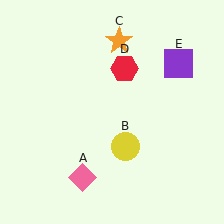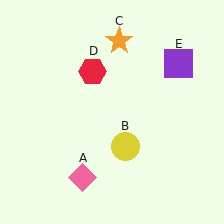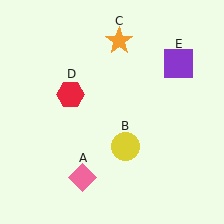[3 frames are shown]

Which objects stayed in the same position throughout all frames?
Pink diamond (object A) and yellow circle (object B) and orange star (object C) and purple square (object E) remained stationary.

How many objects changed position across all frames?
1 object changed position: red hexagon (object D).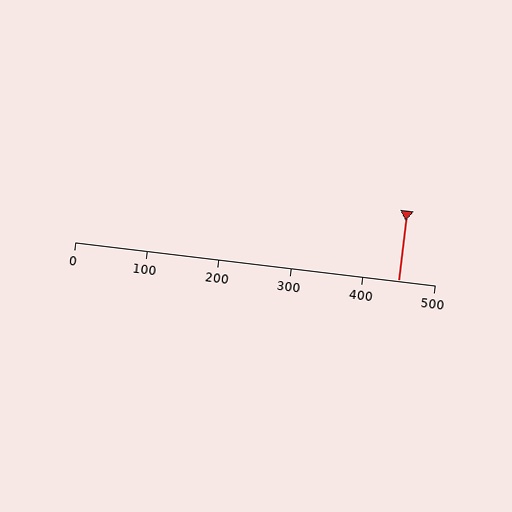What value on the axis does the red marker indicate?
The marker indicates approximately 450.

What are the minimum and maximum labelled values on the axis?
The axis runs from 0 to 500.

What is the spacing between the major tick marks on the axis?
The major ticks are spaced 100 apart.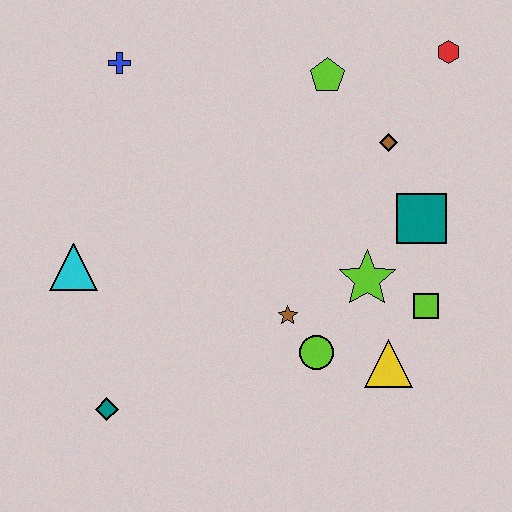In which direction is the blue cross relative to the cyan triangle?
The blue cross is above the cyan triangle.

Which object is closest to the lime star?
The lime square is closest to the lime star.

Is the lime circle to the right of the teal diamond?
Yes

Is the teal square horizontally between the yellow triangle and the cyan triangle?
No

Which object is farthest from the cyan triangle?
The red hexagon is farthest from the cyan triangle.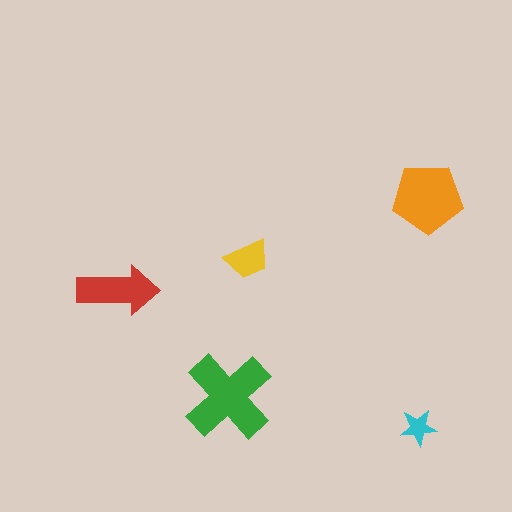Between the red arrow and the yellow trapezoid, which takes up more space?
The red arrow.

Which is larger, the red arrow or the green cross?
The green cross.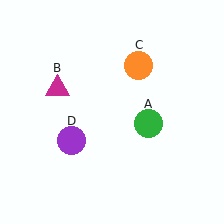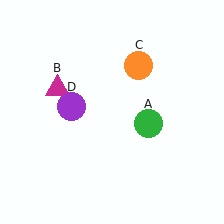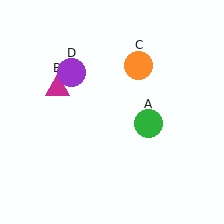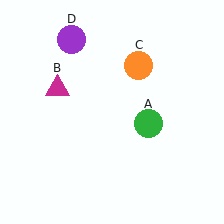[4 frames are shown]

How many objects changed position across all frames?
1 object changed position: purple circle (object D).